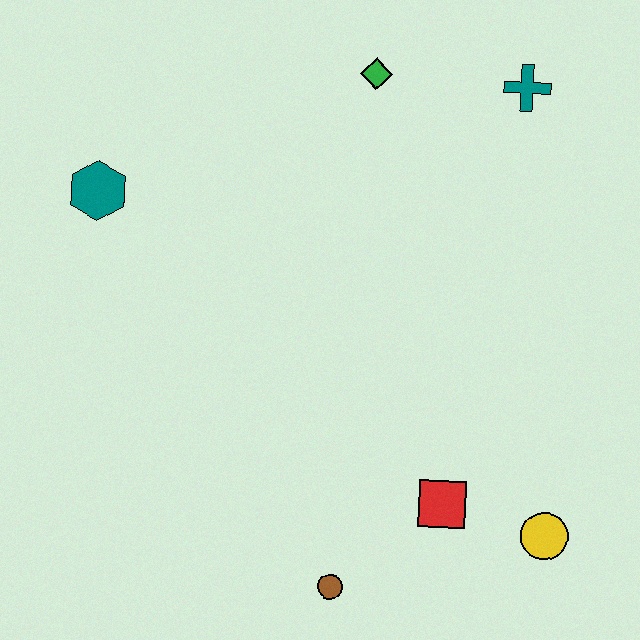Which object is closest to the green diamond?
The teal cross is closest to the green diamond.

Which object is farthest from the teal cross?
The brown circle is farthest from the teal cross.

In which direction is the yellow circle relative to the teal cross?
The yellow circle is below the teal cross.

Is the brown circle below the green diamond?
Yes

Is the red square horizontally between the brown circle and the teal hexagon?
No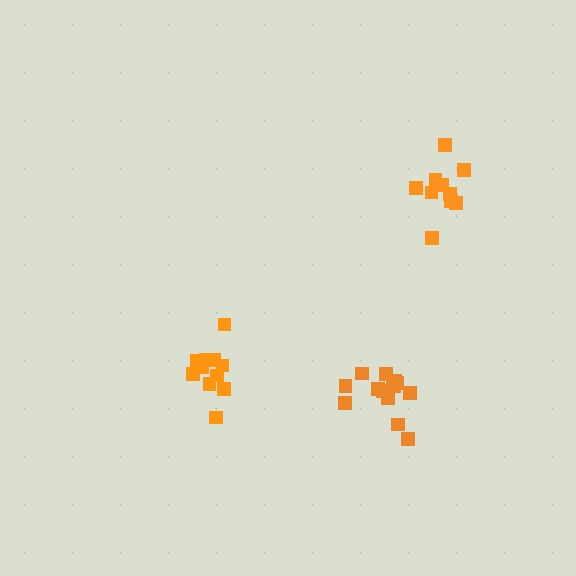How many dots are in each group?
Group 1: 12 dots, Group 2: 11 dots, Group 3: 15 dots (38 total).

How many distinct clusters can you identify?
There are 3 distinct clusters.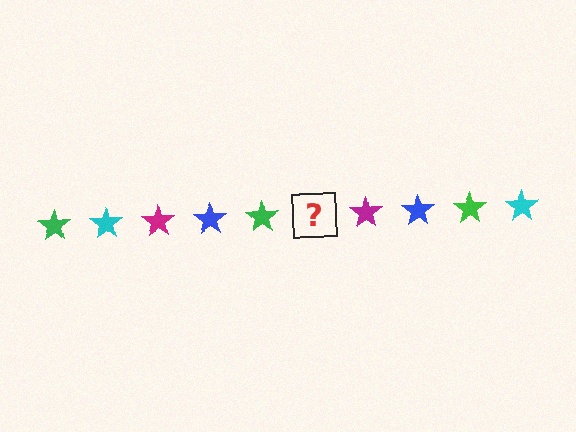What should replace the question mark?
The question mark should be replaced with a cyan star.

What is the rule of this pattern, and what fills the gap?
The rule is that the pattern cycles through green, cyan, magenta, blue stars. The gap should be filled with a cyan star.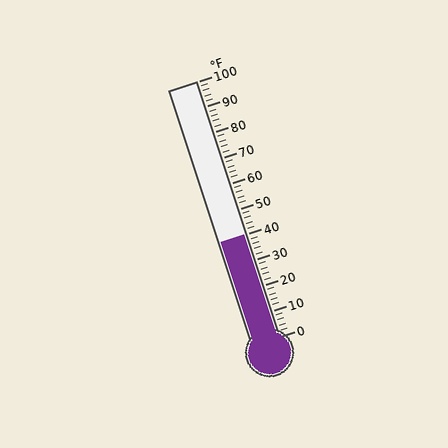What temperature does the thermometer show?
The thermometer shows approximately 40°F.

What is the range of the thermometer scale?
The thermometer scale ranges from 0°F to 100°F.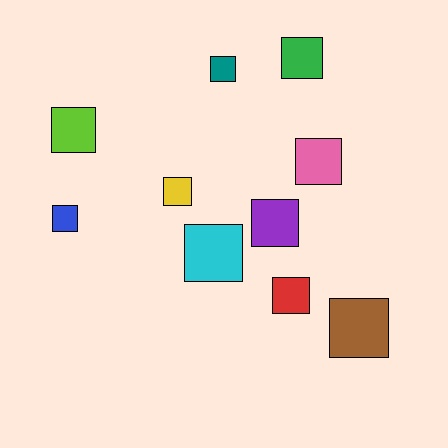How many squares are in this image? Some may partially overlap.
There are 10 squares.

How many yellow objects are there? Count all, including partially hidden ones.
There is 1 yellow object.